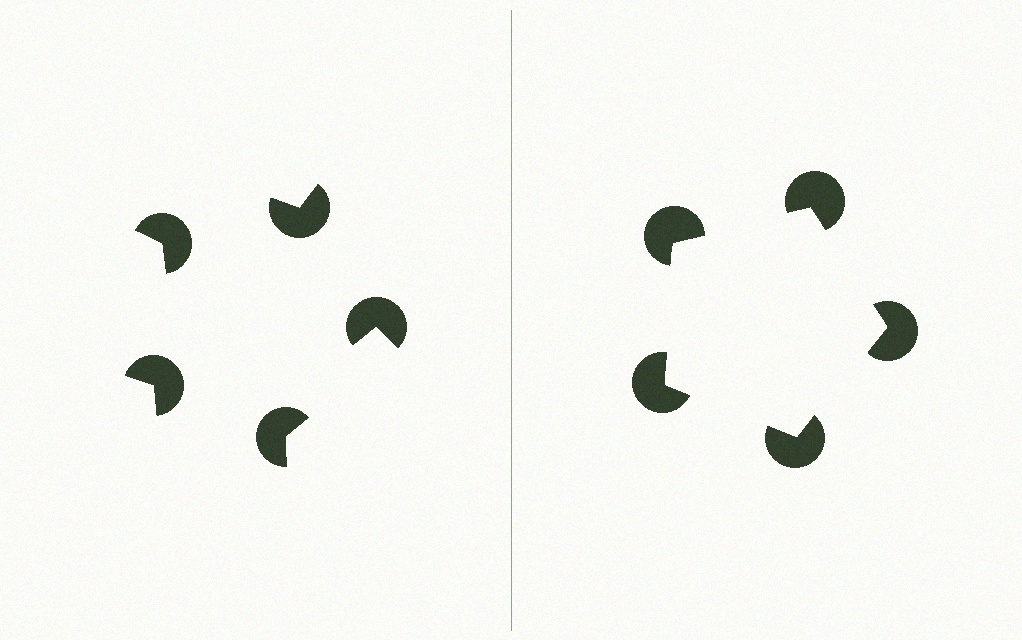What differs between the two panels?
The pac-man discs are positioned identically on both sides; only the wedge orientations differ. On the right they align to a pentagon; on the left they are misaligned.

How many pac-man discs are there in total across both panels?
10 — 5 on each side.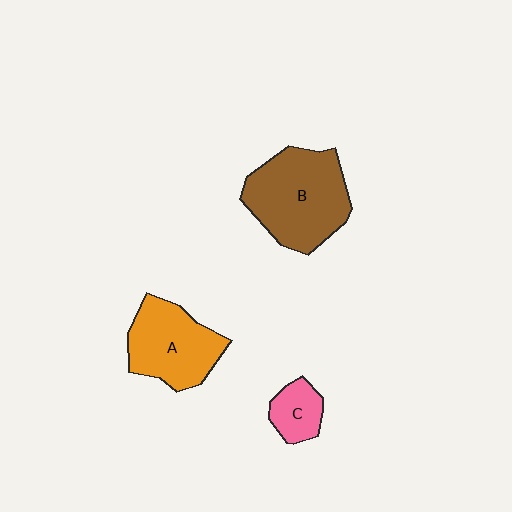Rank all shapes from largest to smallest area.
From largest to smallest: B (brown), A (orange), C (pink).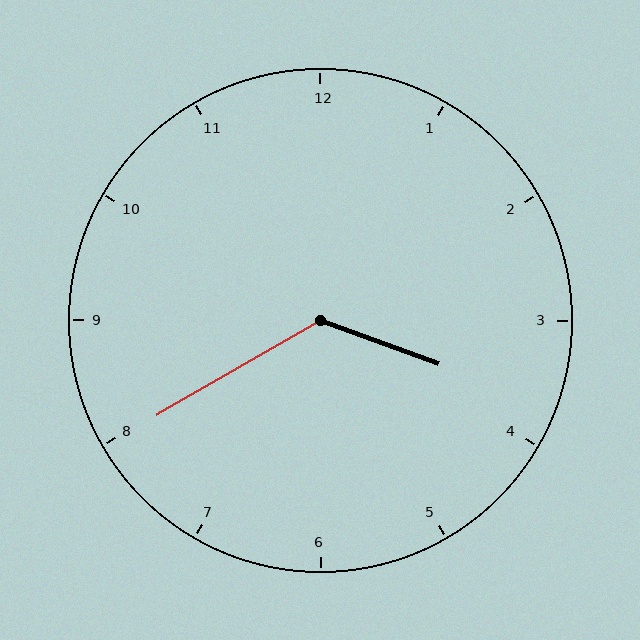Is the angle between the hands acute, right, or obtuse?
It is obtuse.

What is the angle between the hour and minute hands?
Approximately 130 degrees.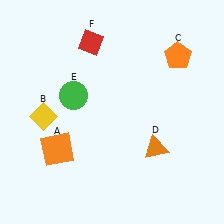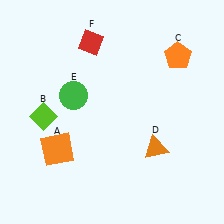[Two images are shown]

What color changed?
The diamond (B) changed from yellow in Image 1 to lime in Image 2.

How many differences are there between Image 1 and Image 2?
There is 1 difference between the two images.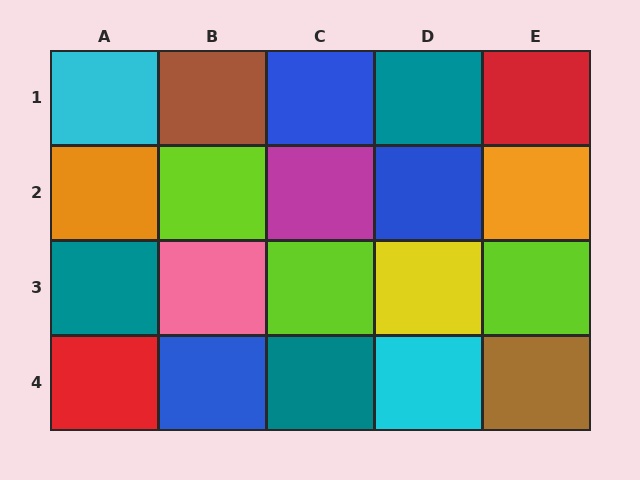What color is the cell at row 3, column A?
Teal.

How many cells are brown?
2 cells are brown.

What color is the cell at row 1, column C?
Blue.